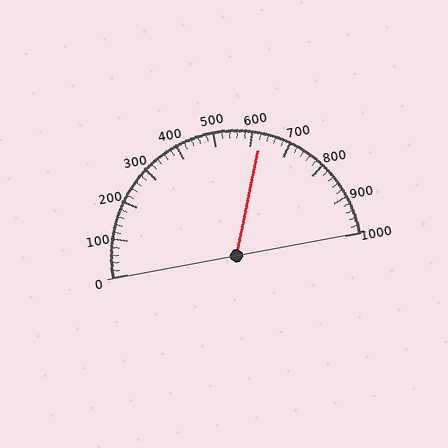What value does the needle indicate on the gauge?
The needle indicates approximately 620.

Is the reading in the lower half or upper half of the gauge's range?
The reading is in the upper half of the range (0 to 1000).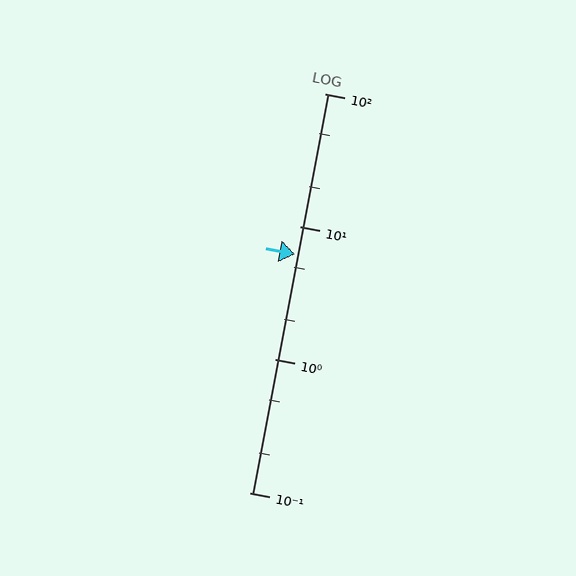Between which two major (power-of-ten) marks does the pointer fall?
The pointer is between 1 and 10.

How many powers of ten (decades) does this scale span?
The scale spans 3 decades, from 0.1 to 100.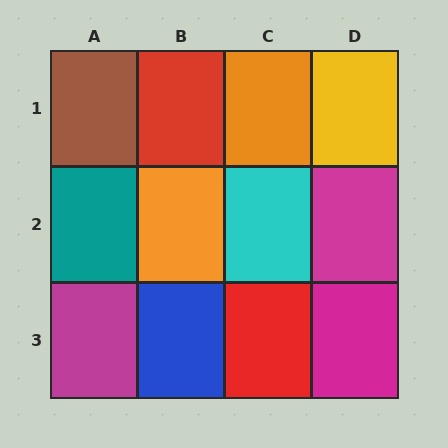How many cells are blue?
1 cell is blue.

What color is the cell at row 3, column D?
Magenta.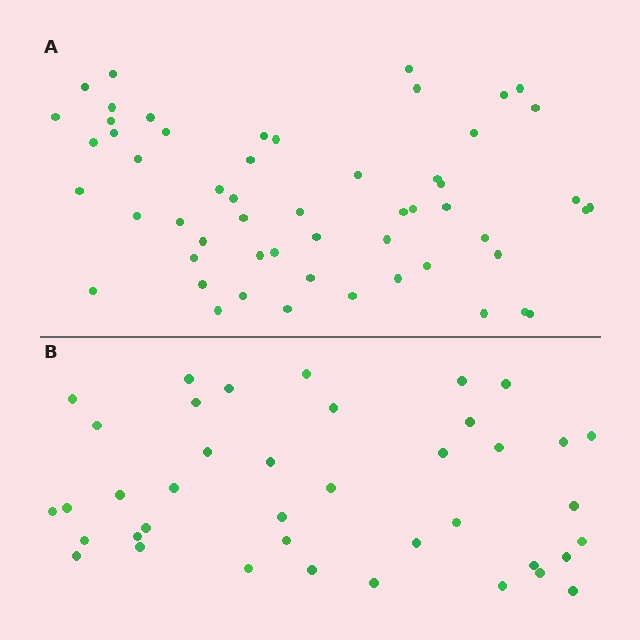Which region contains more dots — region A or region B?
Region A (the top region) has more dots.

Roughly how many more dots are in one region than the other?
Region A has approximately 15 more dots than region B.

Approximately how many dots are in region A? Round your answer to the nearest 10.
About 60 dots. (The exact count is 55, which rounds to 60.)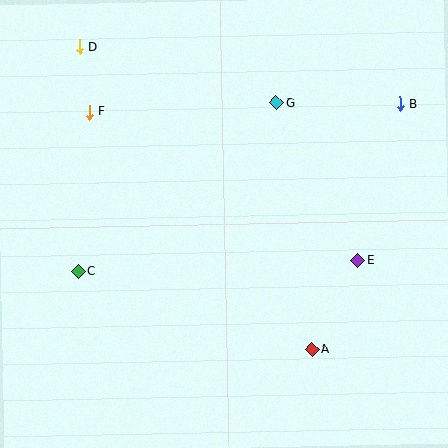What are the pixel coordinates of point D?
Point D is at (80, 47).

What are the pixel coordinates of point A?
Point A is at (312, 349).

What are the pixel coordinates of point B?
Point B is at (400, 104).